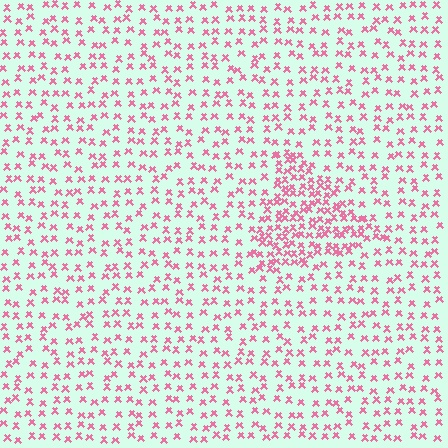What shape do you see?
I see a triangle.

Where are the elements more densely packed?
The elements are more densely packed inside the triangle boundary.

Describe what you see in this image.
The image contains small pink elements arranged at two different densities. A triangle-shaped region is visible where the elements are more densely packed than the surrounding area.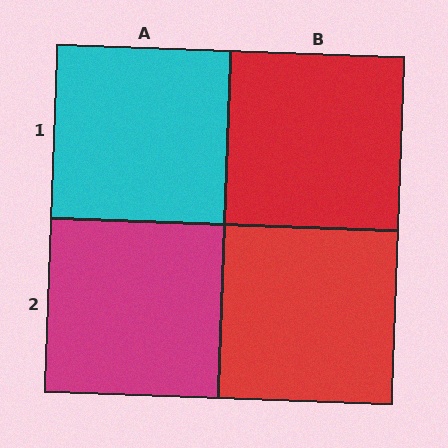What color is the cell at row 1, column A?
Cyan.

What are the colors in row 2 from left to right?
Magenta, red.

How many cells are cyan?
1 cell is cyan.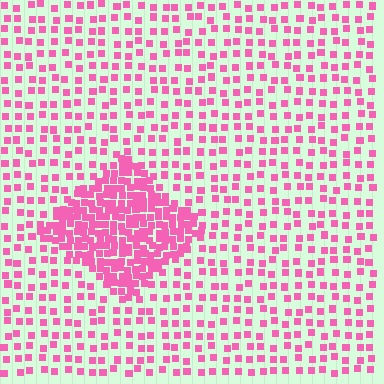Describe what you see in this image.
The image contains small pink elements arranged at two different densities. A diamond-shaped region is visible where the elements are more densely packed than the surrounding area.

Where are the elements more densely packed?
The elements are more densely packed inside the diamond boundary.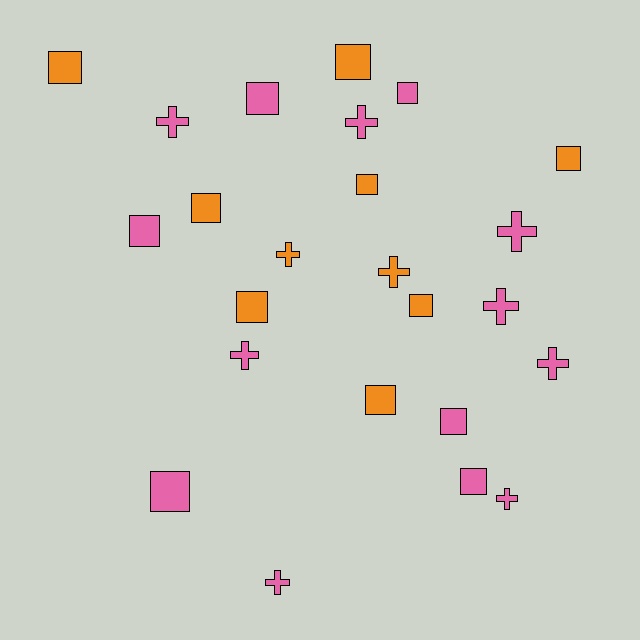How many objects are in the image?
There are 24 objects.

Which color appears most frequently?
Pink, with 14 objects.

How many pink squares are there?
There are 6 pink squares.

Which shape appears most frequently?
Square, with 14 objects.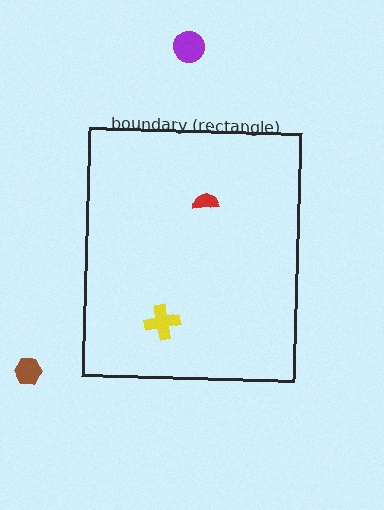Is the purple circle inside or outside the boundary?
Outside.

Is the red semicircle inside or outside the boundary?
Inside.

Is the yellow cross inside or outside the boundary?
Inside.